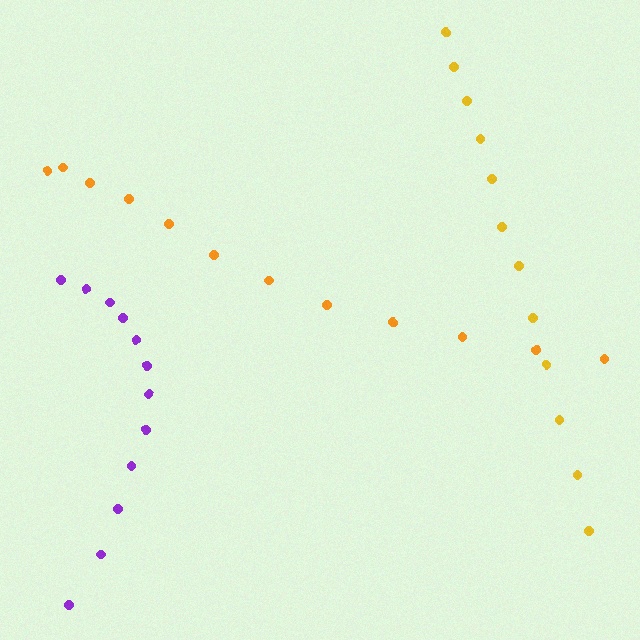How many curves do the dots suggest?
There are 3 distinct paths.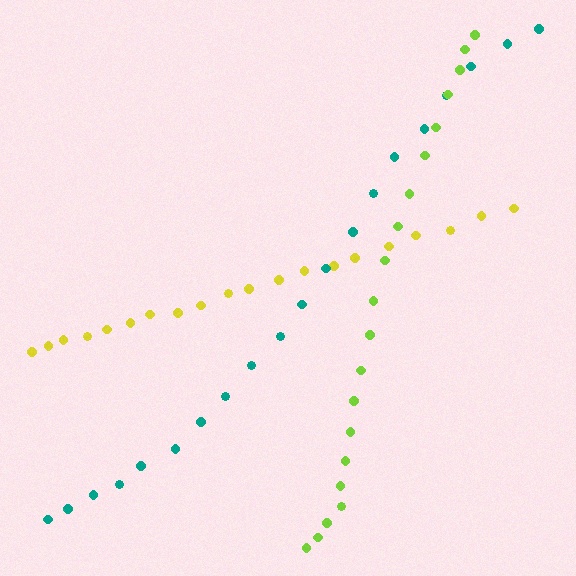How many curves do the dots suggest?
There are 3 distinct paths.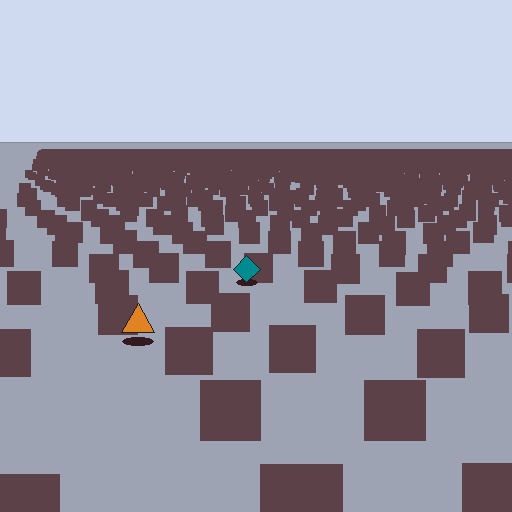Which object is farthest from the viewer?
The teal diamond is farthest from the viewer. It appears smaller and the ground texture around it is denser.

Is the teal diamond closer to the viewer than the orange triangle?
No. The orange triangle is closer — you can tell from the texture gradient: the ground texture is coarser near it.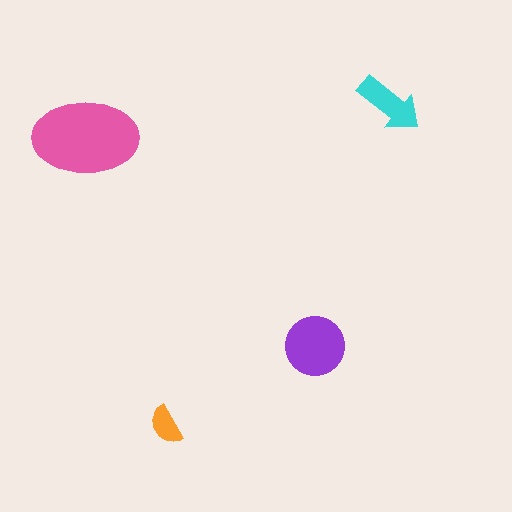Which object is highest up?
The cyan arrow is topmost.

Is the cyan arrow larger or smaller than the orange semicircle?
Larger.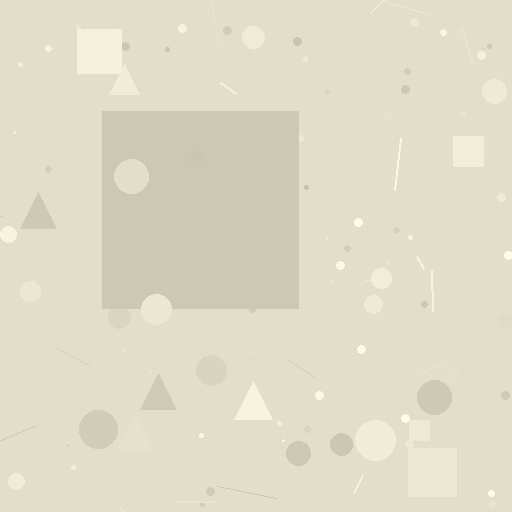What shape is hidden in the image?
A square is hidden in the image.